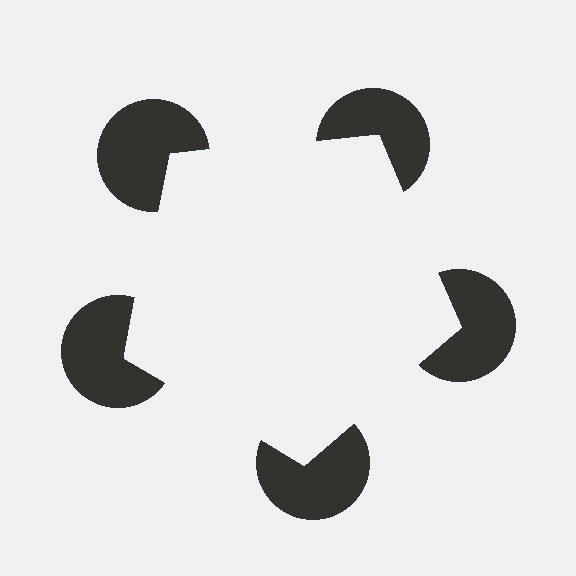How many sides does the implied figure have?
5 sides.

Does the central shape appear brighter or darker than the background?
It typically appears slightly brighter than the background, even though no actual brightness change is drawn.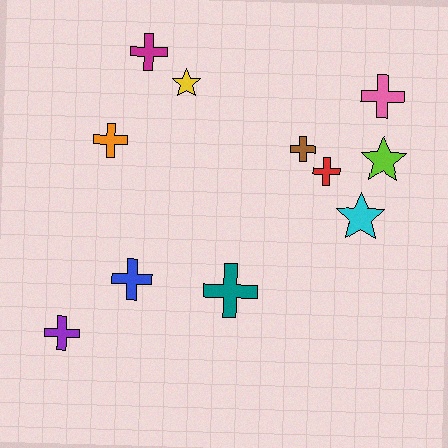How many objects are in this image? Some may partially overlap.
There are 11 objects.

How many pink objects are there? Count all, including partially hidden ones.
There is 1 pink object.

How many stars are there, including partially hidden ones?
There are 3 stars.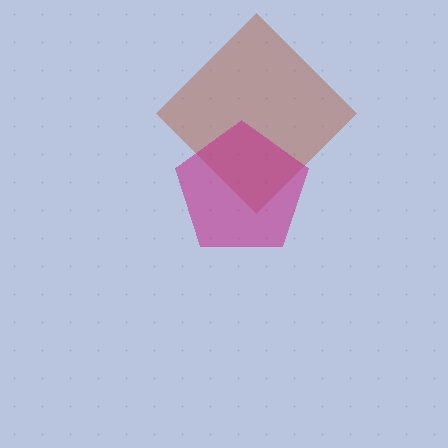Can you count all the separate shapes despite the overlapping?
Yes, there are 2 separate shapes.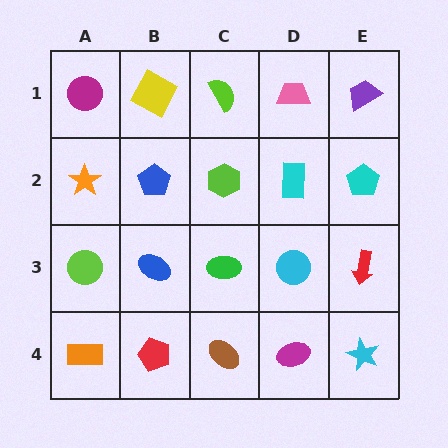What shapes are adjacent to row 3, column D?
A cyan rectangle (row 2, column D), a magenta ellipse (row 4, column D), a green ellipse (row 3, column C), a red arrow (row 3, column E).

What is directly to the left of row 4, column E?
A magenta ellipse.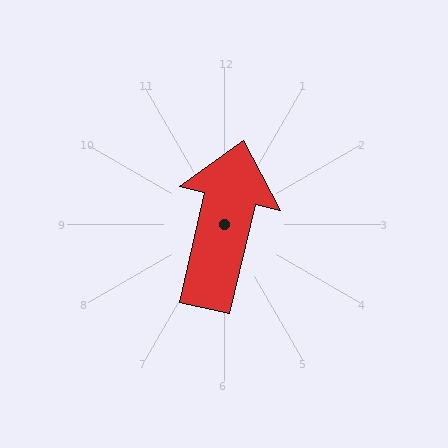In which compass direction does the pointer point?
North.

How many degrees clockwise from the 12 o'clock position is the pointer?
Approximately 13 degrees.